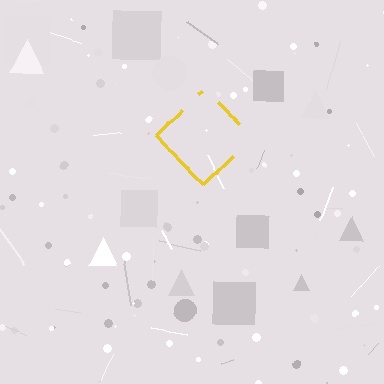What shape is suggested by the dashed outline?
The dashed outline suggests a diamond.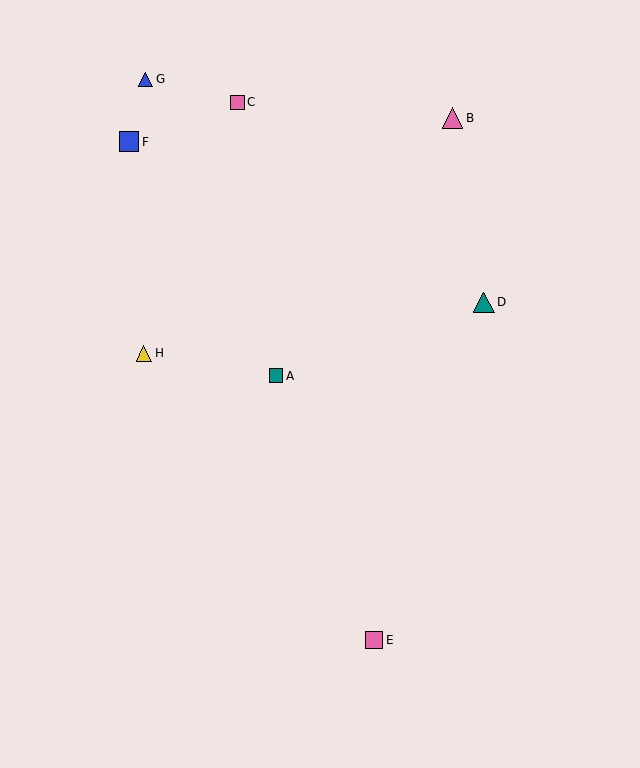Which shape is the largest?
The pink triangle (labeled B) is the largest.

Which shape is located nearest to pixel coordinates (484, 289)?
The teal triangle (labeled D) at (484, 302) is nearest to that location.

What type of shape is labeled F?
Shape F is a blue square.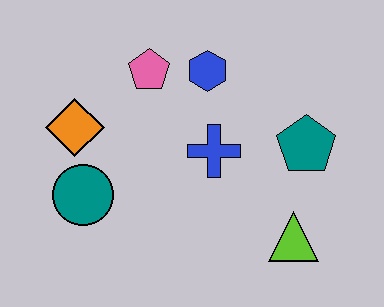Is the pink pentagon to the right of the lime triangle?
No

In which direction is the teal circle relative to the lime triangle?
The teal circle is to the left of the lime triangle.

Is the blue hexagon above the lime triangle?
Yes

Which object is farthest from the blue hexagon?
The lime triangle is farthest from the blue hexagon.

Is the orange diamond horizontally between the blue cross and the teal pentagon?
No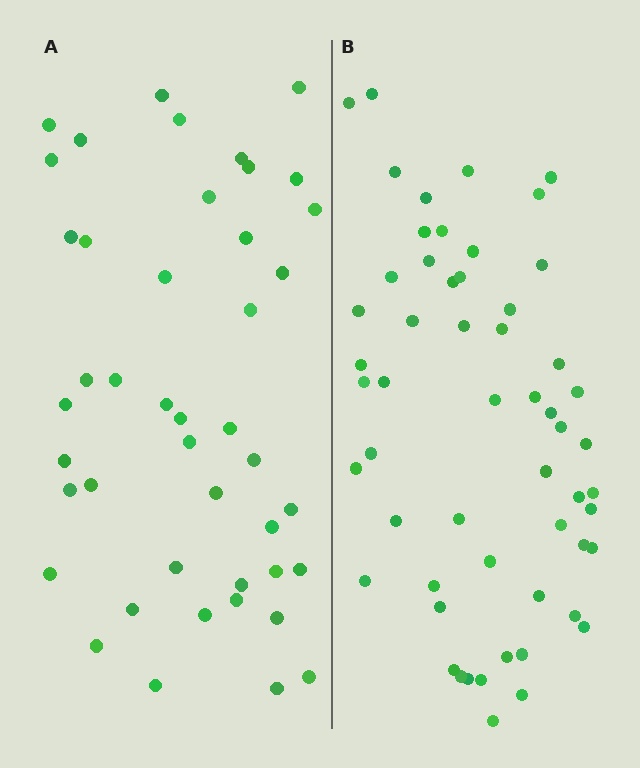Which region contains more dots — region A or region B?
Region B (the right region) has more dots.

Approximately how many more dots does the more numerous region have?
Region B has roughly 12 or so more dots than region A.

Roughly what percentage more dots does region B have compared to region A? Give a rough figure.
About 25% more.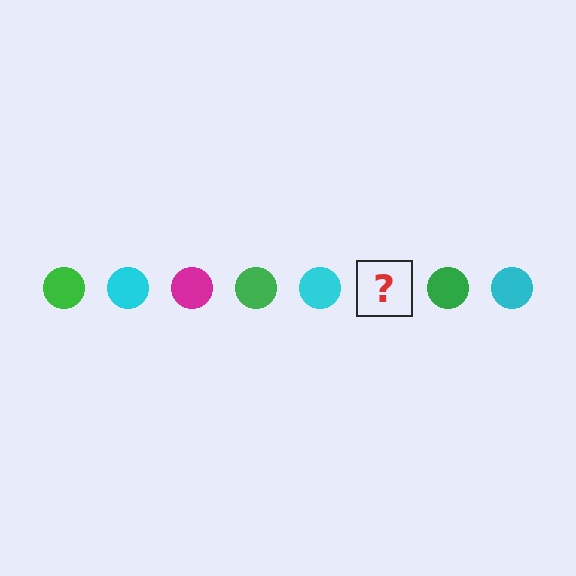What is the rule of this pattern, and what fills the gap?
The rule is that the pattern cycles through green, cyan, magenta circles. The gap should be filled with a magenta circle.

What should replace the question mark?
The question mark should be replaced with a magenta circle.